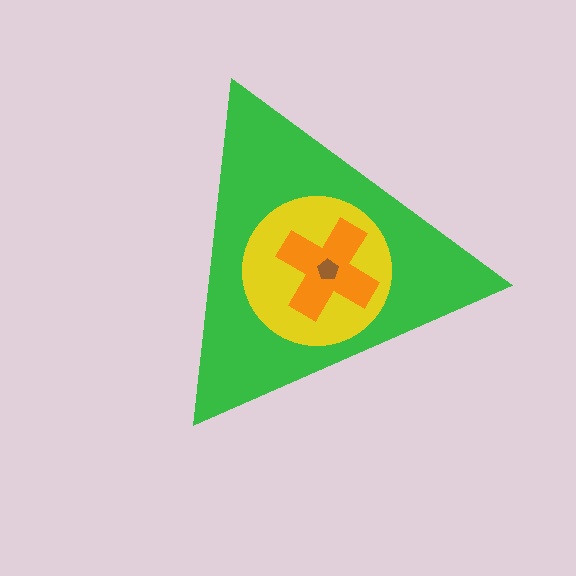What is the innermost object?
The brown pentagon.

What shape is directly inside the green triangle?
The yellow circle.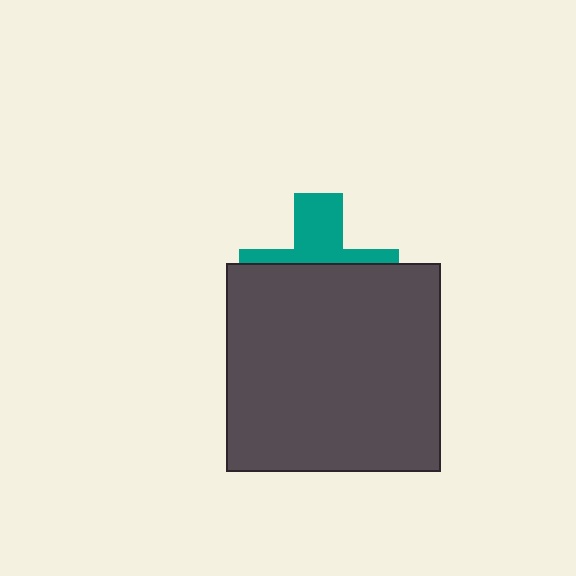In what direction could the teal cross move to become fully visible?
The teal cross could move up. That would shift it out from behind the dark gray rectangle entirely.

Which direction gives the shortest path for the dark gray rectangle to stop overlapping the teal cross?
Moving down gives the shortest separation.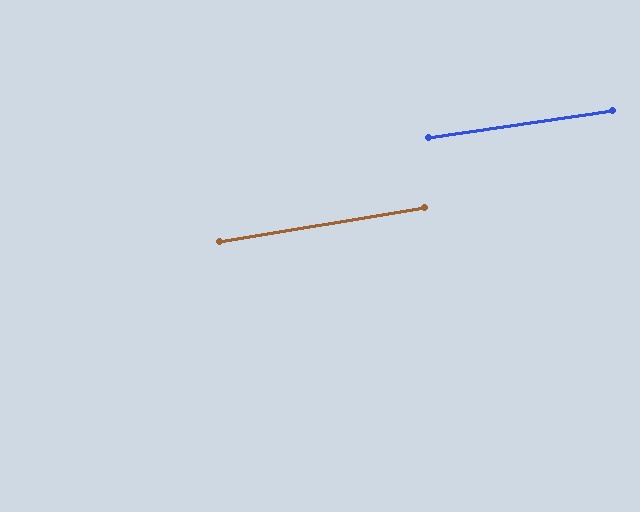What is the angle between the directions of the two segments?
Approximately 1 degree.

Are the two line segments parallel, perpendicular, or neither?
Parallel — their directions differ by only 0.9°.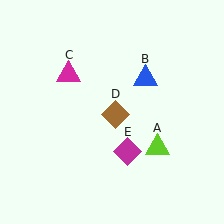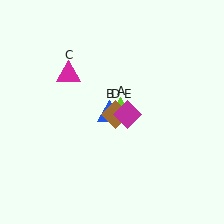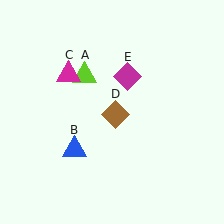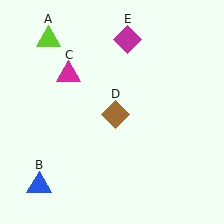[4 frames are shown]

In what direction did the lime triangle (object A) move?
The lime triangle (object A) moved up and to the left.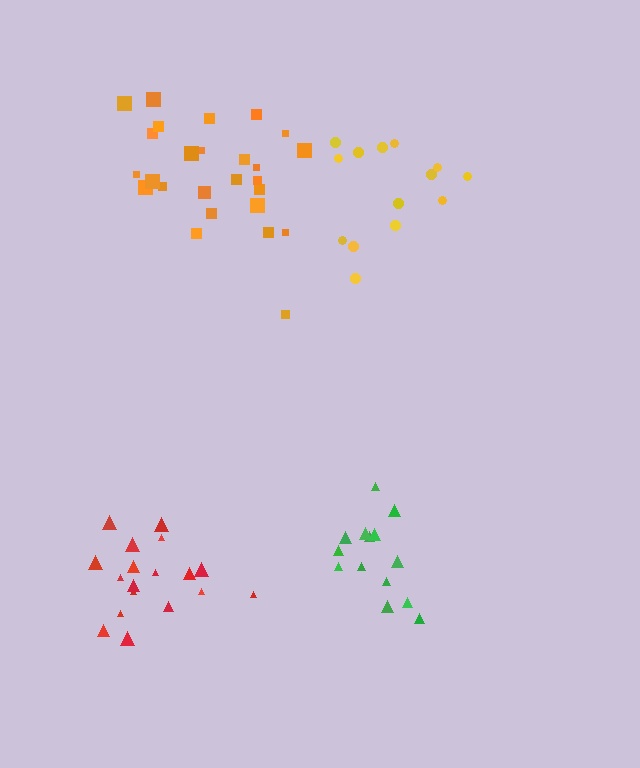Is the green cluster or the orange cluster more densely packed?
Green.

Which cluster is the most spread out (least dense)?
Yellow.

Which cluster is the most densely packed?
Green.